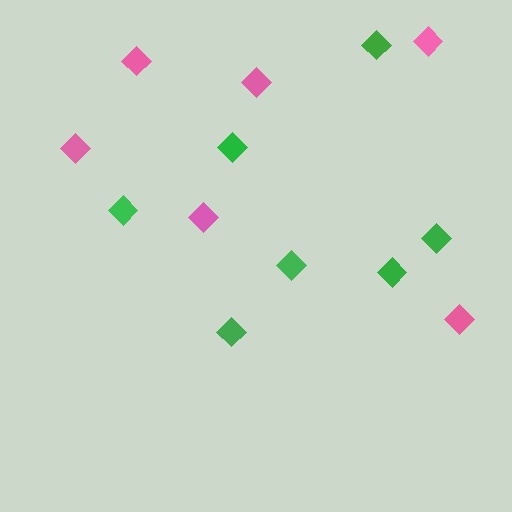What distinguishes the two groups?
There are 2 groups: one group of pink diamonds (6) and one group of green diamonds (7).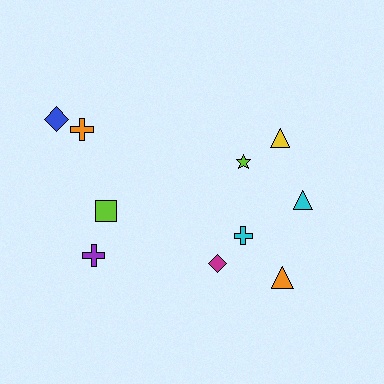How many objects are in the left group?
There are 4 objects.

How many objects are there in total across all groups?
There are 10 objects.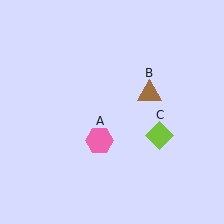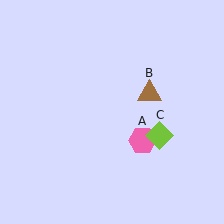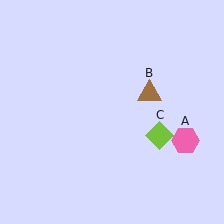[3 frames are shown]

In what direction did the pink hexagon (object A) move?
The pink hexagon (object A) moved right.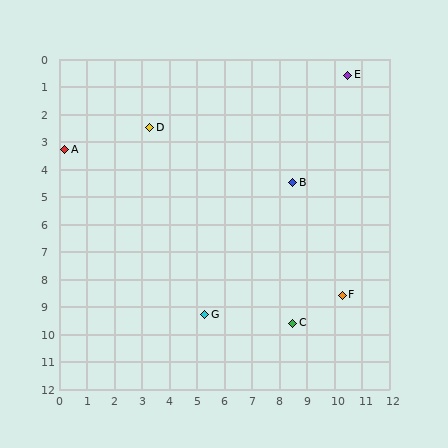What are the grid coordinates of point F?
Point F is at approximately (10.3, 8.6).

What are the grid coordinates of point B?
Point B is at approximately (8.5, 4.5).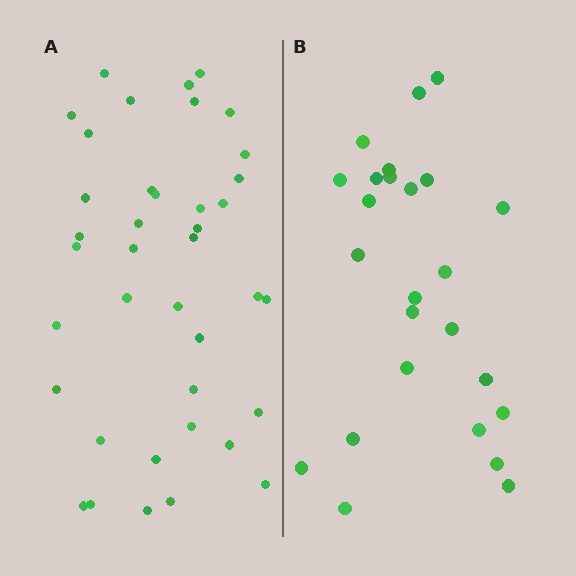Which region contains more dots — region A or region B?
Region A (the left region) has more dots.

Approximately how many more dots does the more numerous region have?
Region A has approximately 15 more dots than region B.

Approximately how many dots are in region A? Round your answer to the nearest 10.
About 40 dots. (The exact count is 39, which rounds to 40.)